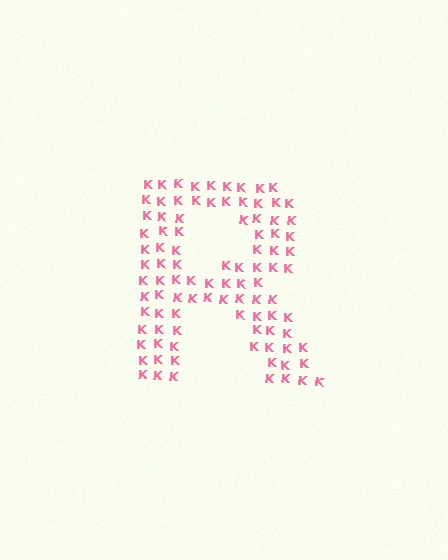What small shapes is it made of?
It is made of small letter K's.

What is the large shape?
The large shape is the letter R.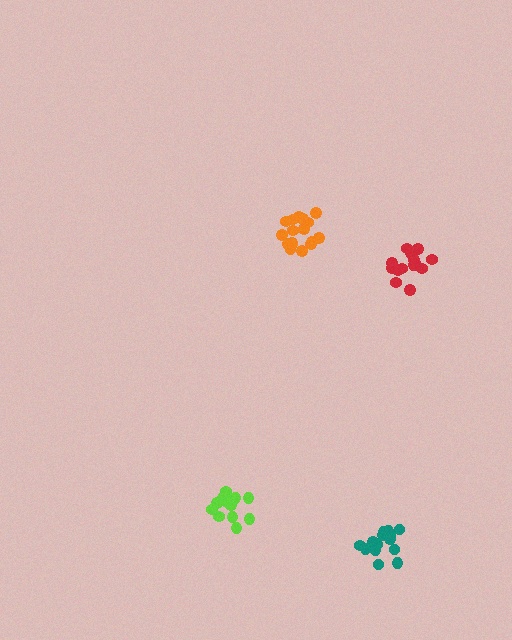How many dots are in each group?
Group 1: 15 dots, Group 2: 14 dots, Group 3: 16 dots, Group 4: 17 dots (62 total).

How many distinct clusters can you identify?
There are 4 distinct clusters.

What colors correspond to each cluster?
The clusters are colored: lime, red, teal, orange.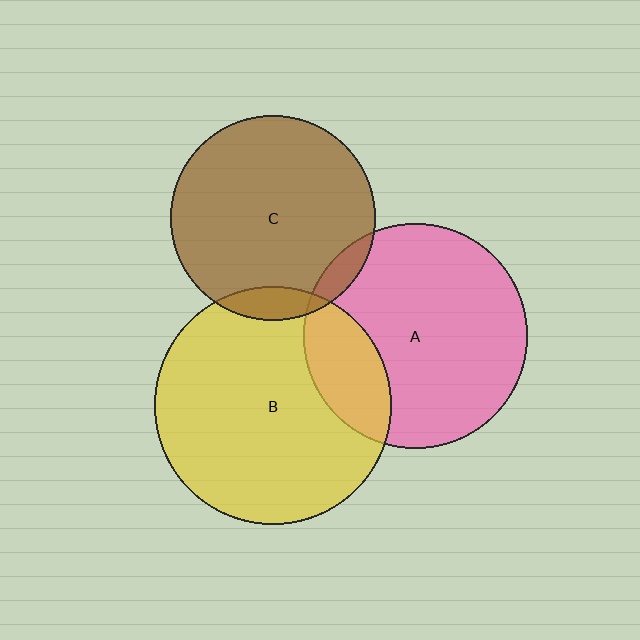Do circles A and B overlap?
Yes.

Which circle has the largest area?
Circle B (yellow).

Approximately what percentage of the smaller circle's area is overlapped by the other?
Approximately 20%.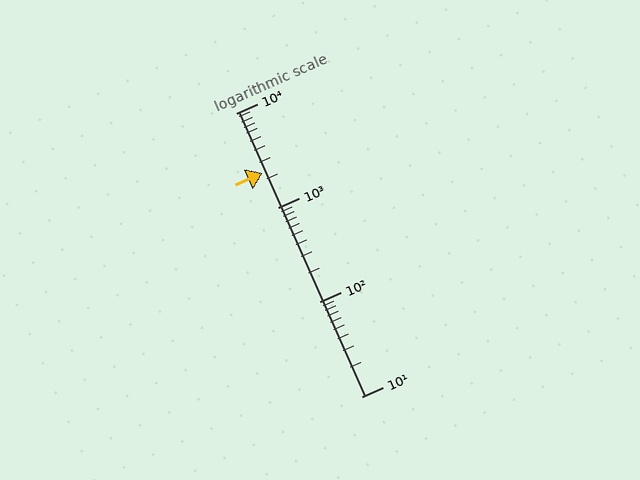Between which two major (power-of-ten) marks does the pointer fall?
The pointer is between 1000 and 10000.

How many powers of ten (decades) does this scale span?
The scale spans 3 decades, from 10 to 10000.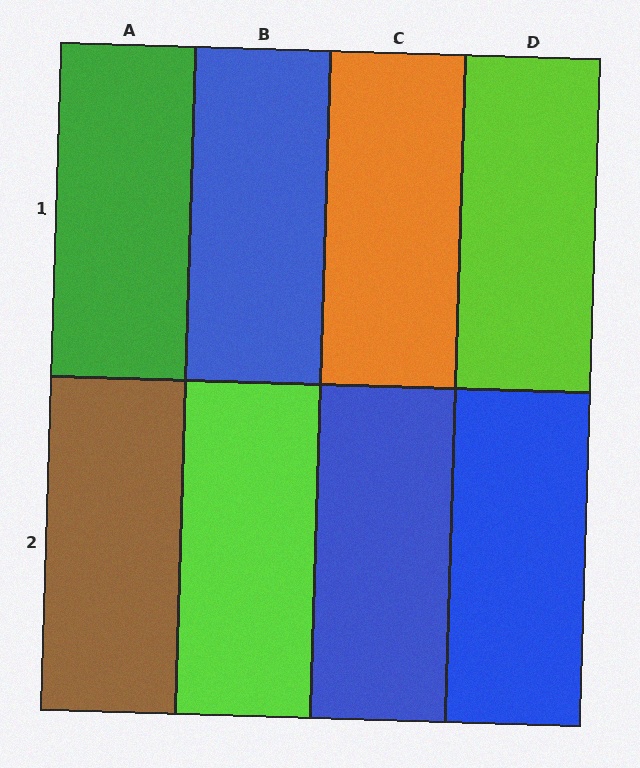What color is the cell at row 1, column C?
Orange.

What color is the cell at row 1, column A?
Green.